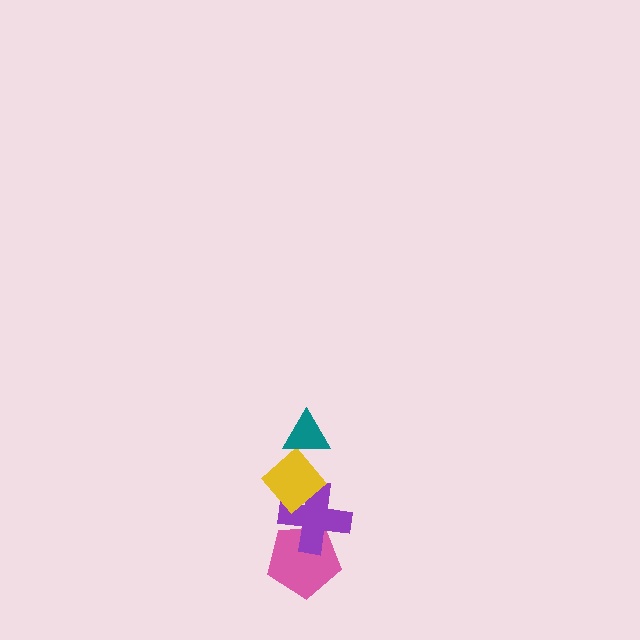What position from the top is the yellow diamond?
The yellow diamond is 2nd from the top.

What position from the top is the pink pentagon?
The pink pentagon is 4th from the top.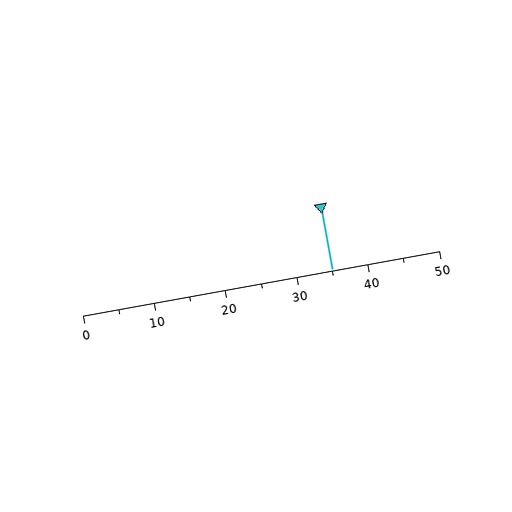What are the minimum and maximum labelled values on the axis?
The axis runs from 0 to 50.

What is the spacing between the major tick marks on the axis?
The major ticks are spaced 10 apart.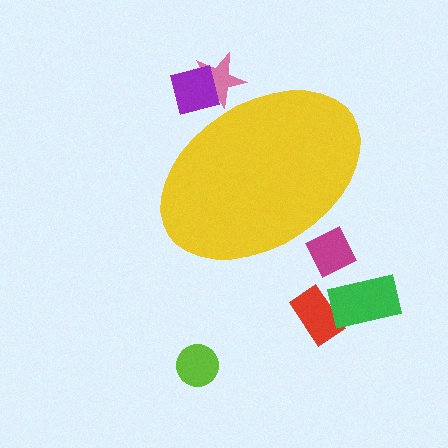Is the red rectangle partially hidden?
No, the red rectangle is fully visible.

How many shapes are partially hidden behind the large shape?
3 shapes are partially hidden.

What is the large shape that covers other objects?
A yellow ellipse.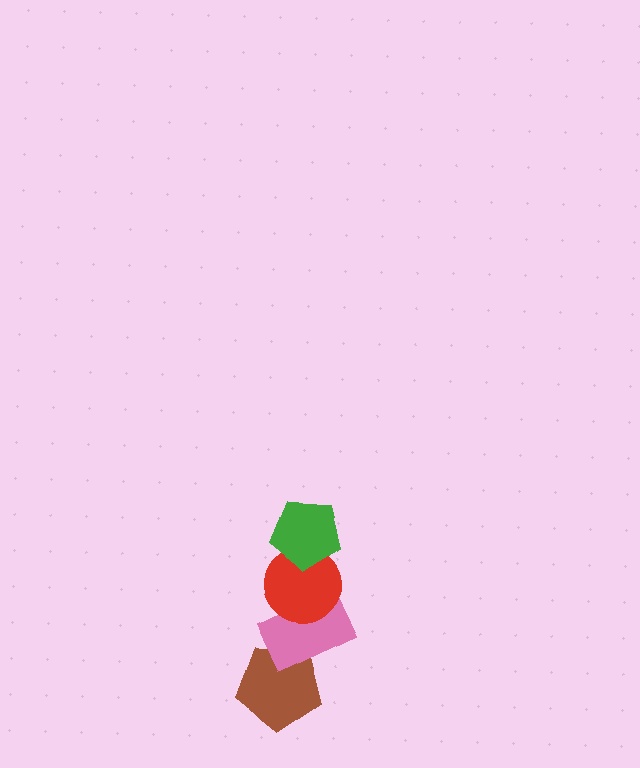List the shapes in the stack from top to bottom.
From top to bottom: the green pentagon, the red circle, the pink rectangle, the brown pentagon.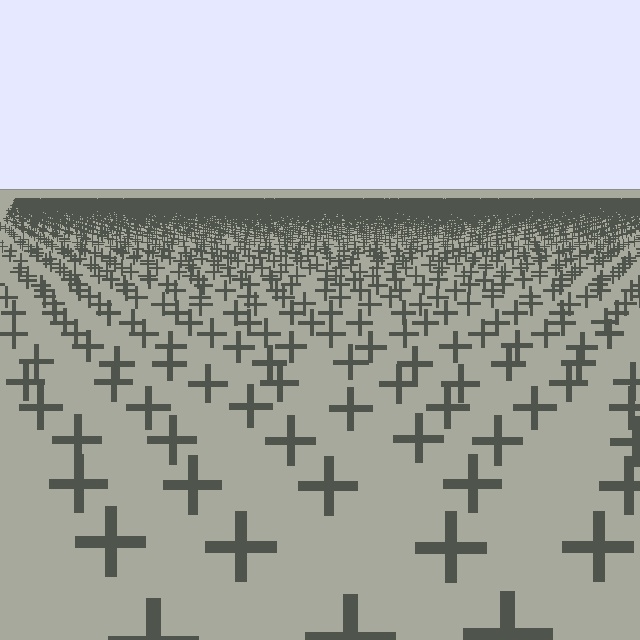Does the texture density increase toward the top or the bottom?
Density increases toward the top.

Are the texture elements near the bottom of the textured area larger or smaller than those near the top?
Larger. Near the bottom, elements are closer to the viewer and appear at a bigger on-screen size.